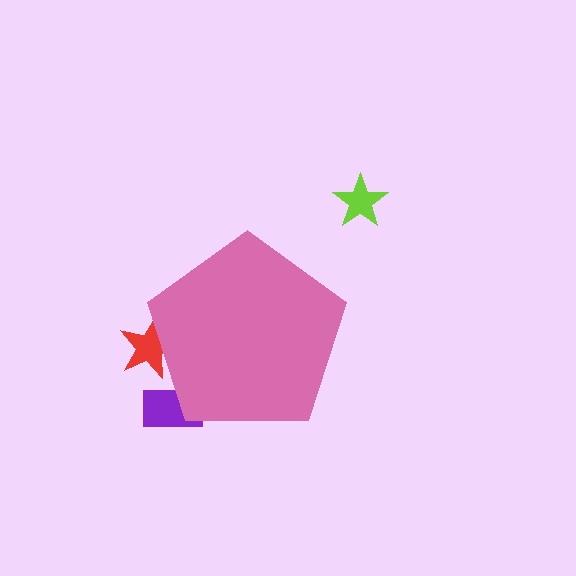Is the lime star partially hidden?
No, the lime star is fully visible.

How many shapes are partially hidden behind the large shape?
2 shapes are partially hidden.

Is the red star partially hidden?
Yes, the red star is partially hidden behind the pink pentagon.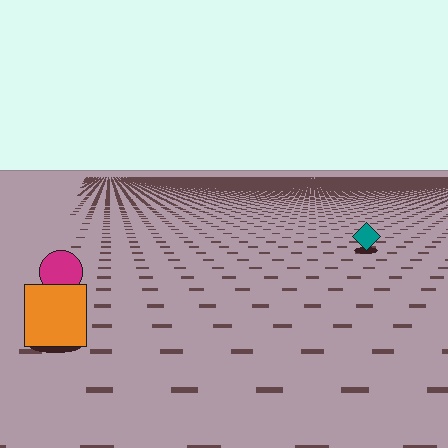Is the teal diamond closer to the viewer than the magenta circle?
No. The magenta circle is closer — you can tell from the texture gradient: the ground texture is coarser near it.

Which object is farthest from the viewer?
The teal diamond is farthest from the viewer. It appears smaller and the ground texture around it is denser.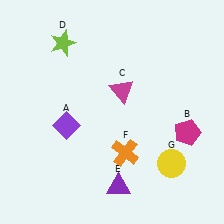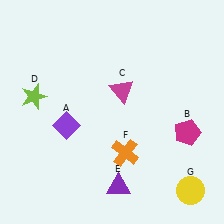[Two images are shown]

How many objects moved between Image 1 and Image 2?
2 objects moved between the two images.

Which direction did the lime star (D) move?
The lime star (D) moved down.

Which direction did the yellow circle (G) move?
The yellow circle (G) moved down.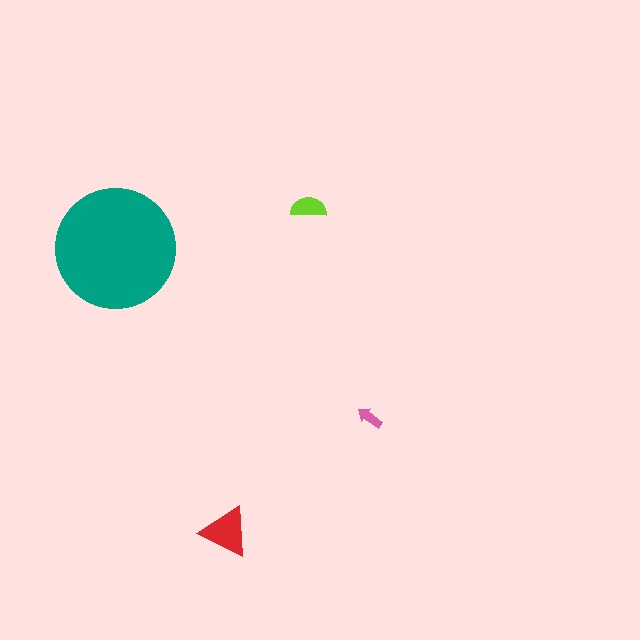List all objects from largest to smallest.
The teal circle, the red triangle, the lime semicircle, the pink arrow.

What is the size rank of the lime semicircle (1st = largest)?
3rd.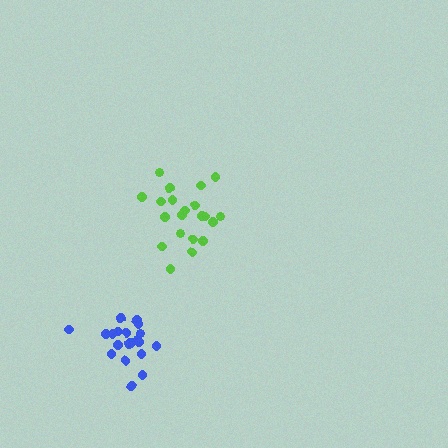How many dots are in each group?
Group 1: 21 dots, Group 2: 21 dots (42 total).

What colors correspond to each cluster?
The clusters are colored: lime, blue.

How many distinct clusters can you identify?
There are 2 distinct clusters.